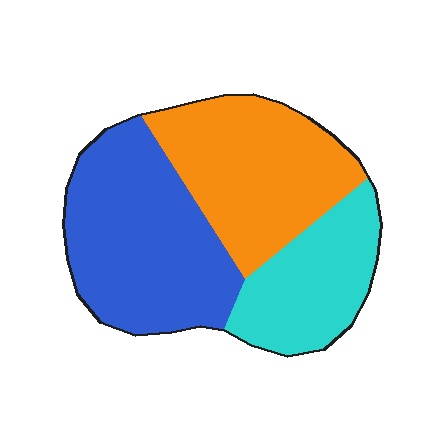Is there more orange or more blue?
Blue.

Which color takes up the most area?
Blue, at roughly 40%.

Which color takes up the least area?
Cyan, at roughly 25%.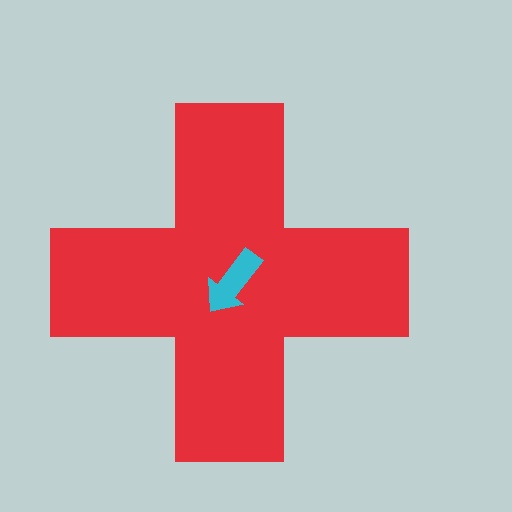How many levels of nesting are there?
2.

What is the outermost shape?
The red cross.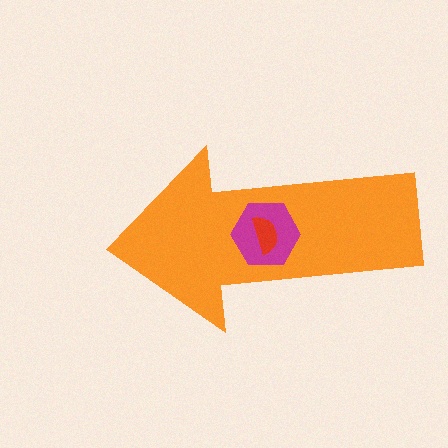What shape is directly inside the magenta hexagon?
The red semicircle.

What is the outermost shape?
The orange arrow.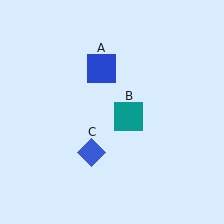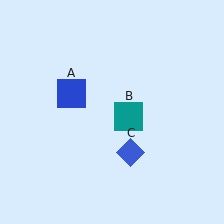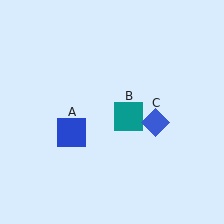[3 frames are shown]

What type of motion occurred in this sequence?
The blue square (object A), blue diamond (object C) rotated counterclockwise around the center of the scene.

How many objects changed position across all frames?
2 objects changed position: blue square (object A), blue diamond (object C).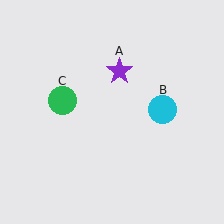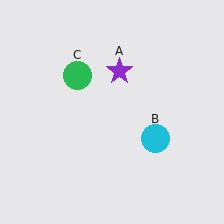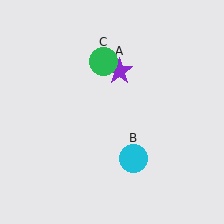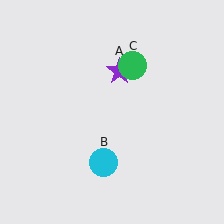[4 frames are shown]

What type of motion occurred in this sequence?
The cyan circle (object B), green circle (object C) rotated clockwise around the center of the scene.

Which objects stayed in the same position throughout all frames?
Purple star (object A) remained stationary.